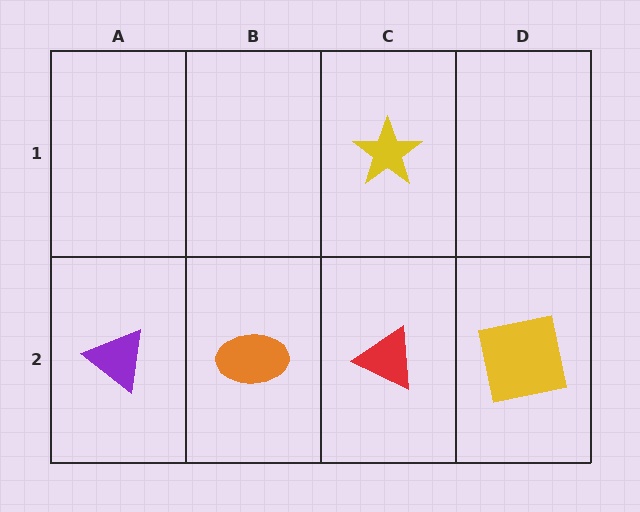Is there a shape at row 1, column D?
No, that cell is empty.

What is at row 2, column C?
A red triangle.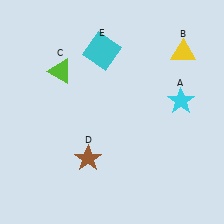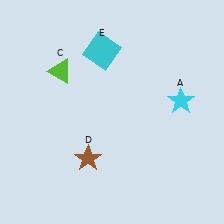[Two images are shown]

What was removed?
The yellow triangle (B) was removed in Image 2.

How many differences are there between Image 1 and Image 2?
There is 1 difference between the two images.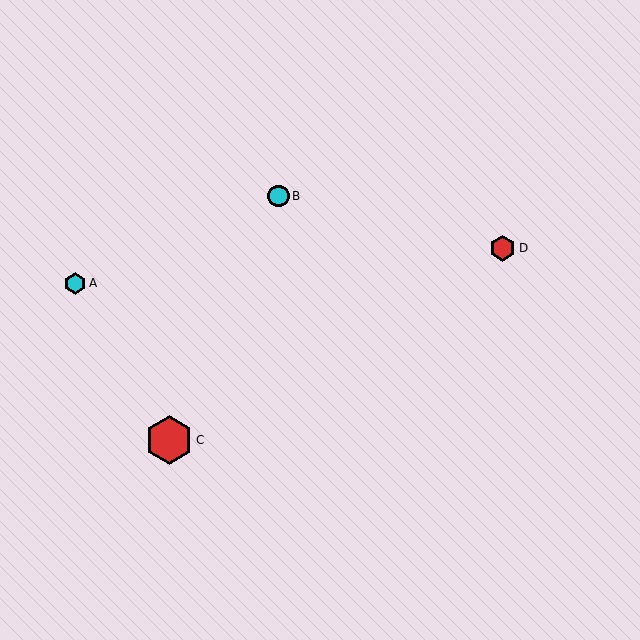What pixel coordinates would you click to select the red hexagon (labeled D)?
Click at (503, 248) to select the red hexagon D.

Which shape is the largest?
The red hexagon (labeled C) is the largest.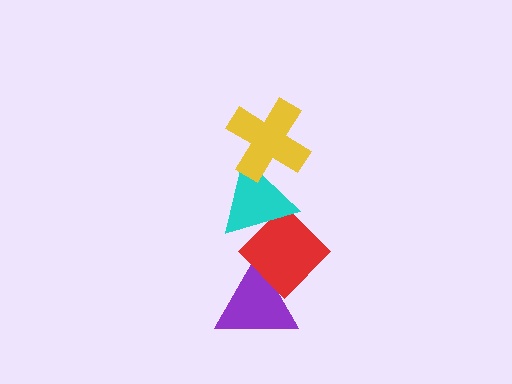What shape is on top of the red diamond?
The cyan triangle is on top of the red diamond.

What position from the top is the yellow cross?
The yellow cross is 1st from the top.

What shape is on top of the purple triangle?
The red diamond is on top of the purple triangle.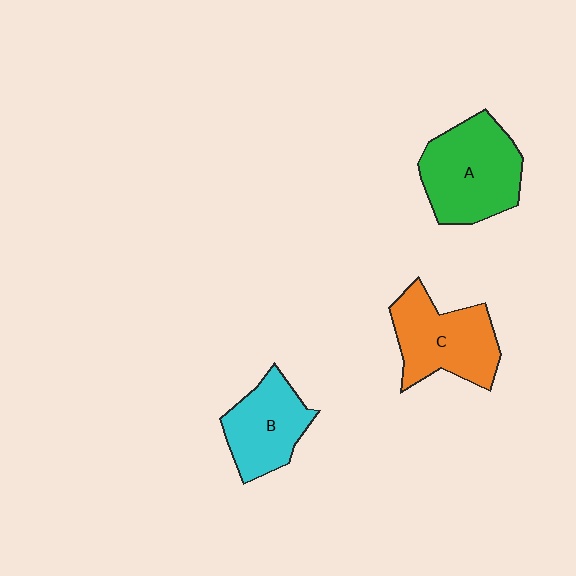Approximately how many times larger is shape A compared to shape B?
Approximately 1.4 times.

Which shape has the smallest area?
Shape B (cyan).